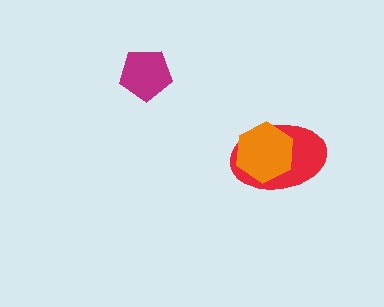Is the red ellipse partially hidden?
Yes, it is partially covered by another shape.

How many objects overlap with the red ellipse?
1 object overlaps with the red ellipse.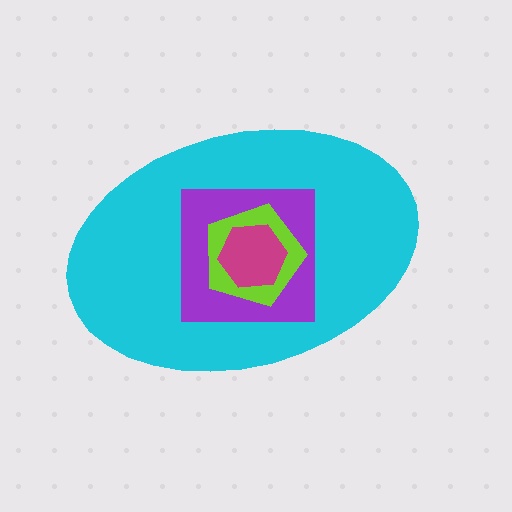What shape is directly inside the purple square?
The lime pentagon.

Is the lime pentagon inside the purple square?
Yes.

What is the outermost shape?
The cyan ellipse.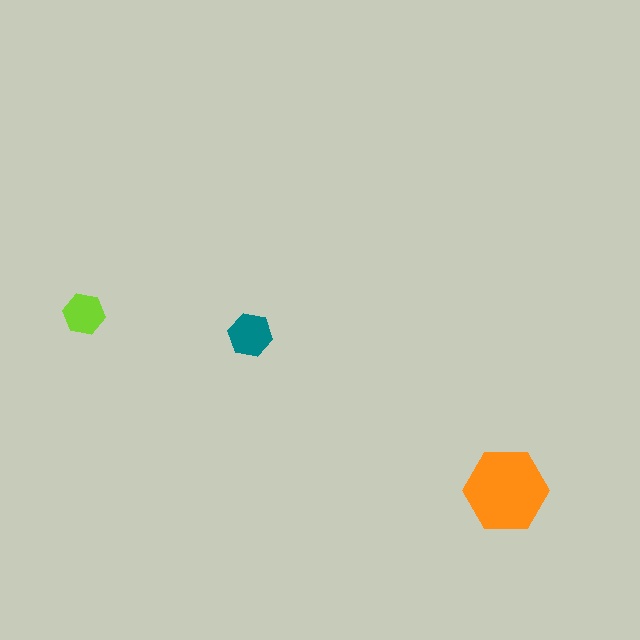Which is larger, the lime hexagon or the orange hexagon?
The orange one.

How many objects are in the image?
There are 3 objects in the image.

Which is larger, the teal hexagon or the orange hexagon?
The orange one.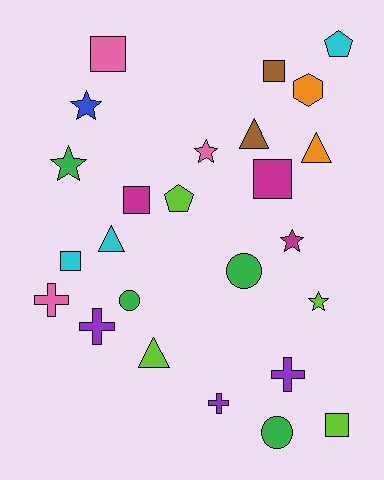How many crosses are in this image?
There are 4 crosses.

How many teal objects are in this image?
There are no teal objects.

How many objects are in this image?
There are 25 objects.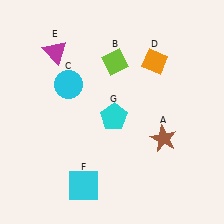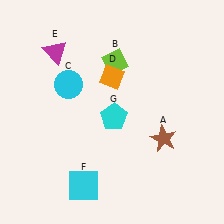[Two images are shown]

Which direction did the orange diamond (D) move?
The orange diamond (D) moved left.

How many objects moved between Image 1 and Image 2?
1 object moved between the two images.